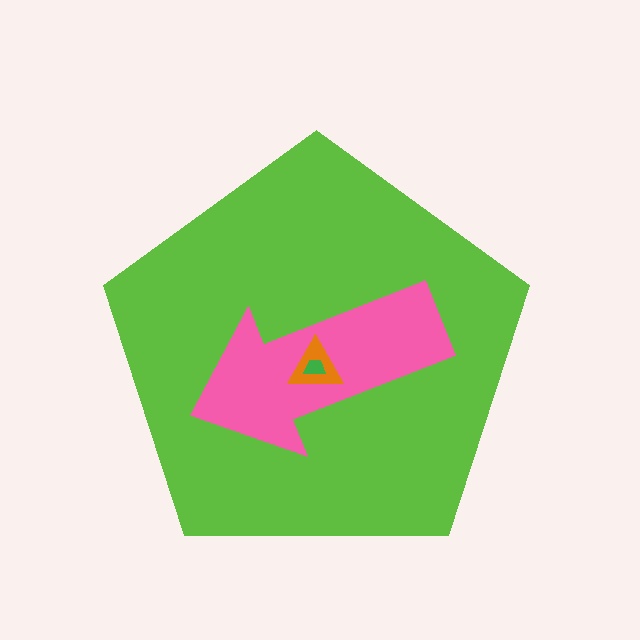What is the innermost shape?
The green trapezoid.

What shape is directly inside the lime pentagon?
The pink arrow.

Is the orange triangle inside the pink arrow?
Yes.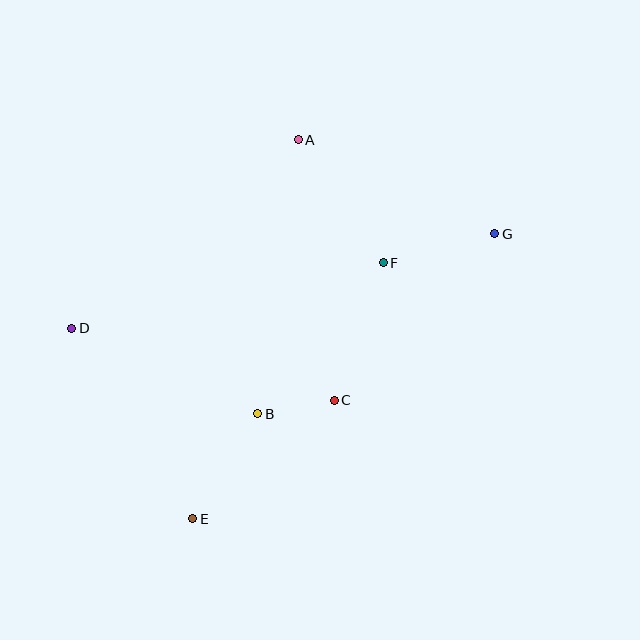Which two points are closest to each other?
Points B and C are closest to each other.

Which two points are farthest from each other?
Points D and G are farthest from each other.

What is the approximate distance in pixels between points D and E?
The distance between D and E is approximately 226 pixels.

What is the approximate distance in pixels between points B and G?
The distance between B and G is approximately 298 pixels.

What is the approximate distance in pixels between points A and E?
The distance between A and E is approximately 393 pixels.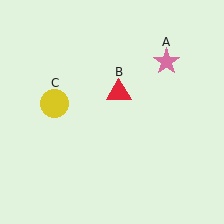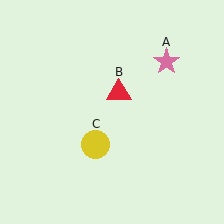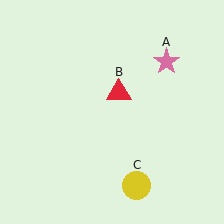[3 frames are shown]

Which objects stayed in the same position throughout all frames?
Pink star (object A) and red triangle (object B) remained stationary.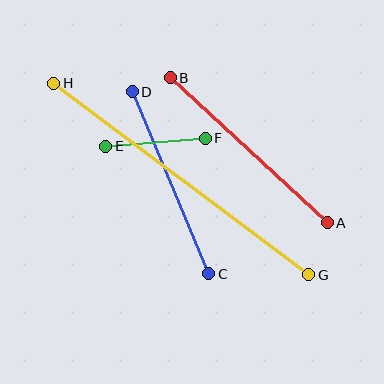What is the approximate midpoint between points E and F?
The midpoint is at approximately (156, 142) pixels.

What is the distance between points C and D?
The distance is approximately 198 pixels.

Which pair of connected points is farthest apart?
Points G and H are farthest apart.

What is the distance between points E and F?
The distance is approximately 100 pixels.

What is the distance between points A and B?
The distance is approximately 213 pixels.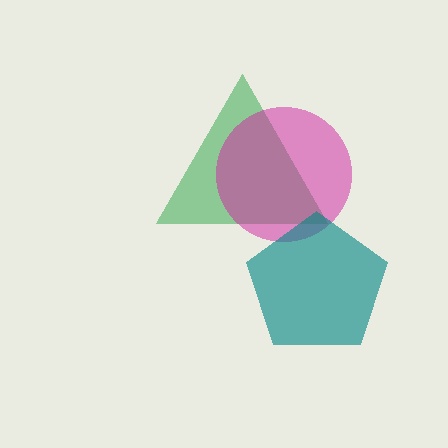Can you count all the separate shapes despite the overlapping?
Yes, there are 3 separate shapes.